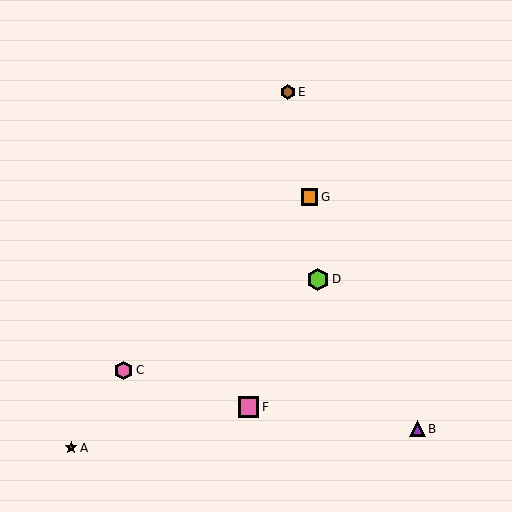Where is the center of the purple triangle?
The center of the purple triangle is at (417, 429).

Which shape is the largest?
The lime hexagon (labeled D) is the largest.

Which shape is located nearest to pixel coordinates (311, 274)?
The lime hexagon (labeled D) at (318, 279) is nearest to that location.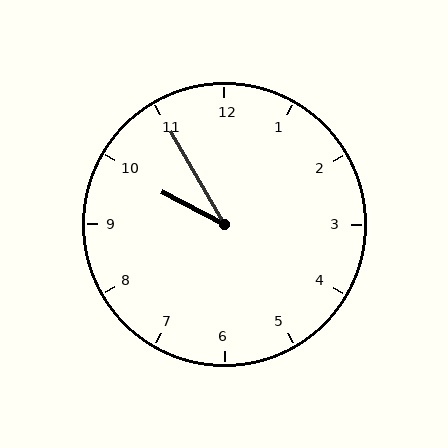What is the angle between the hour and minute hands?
Approximately 32 degrees.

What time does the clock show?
9:55.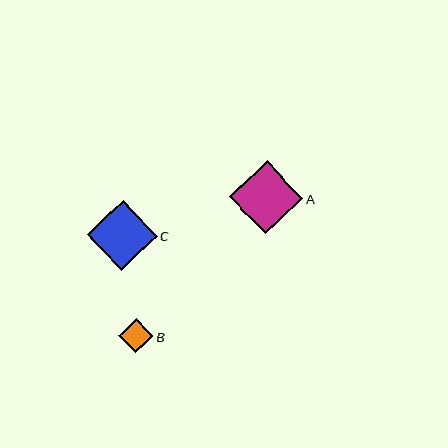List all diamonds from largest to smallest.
From largest to smallest: A, C, B.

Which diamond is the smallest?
Diamond B is the smallest with a size of approximately 34 pixels.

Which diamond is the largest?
Diamond A is the largest with a size of approximately 73 pixels.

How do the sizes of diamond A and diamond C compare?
Diamond A and diamond C are approximately the same size.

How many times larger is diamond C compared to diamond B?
Diamond C is approximately 2.0 times the size of diamond B.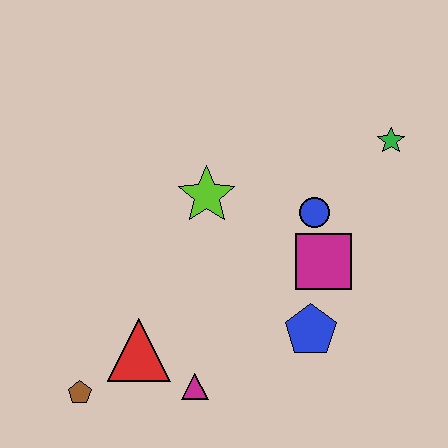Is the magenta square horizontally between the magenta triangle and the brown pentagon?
No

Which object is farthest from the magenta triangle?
The green star is farthest from the magenta triangle.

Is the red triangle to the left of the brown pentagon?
No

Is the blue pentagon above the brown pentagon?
Yes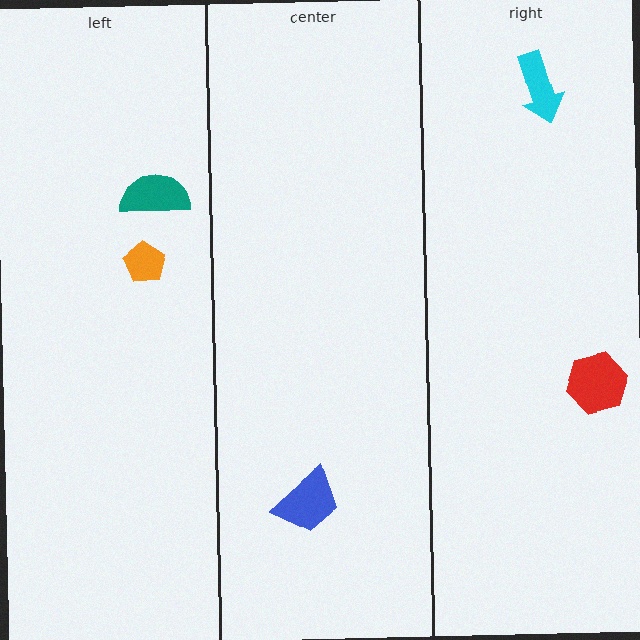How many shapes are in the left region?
2.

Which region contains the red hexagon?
The right region.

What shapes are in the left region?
The orange pentagon, the teal semicircle.